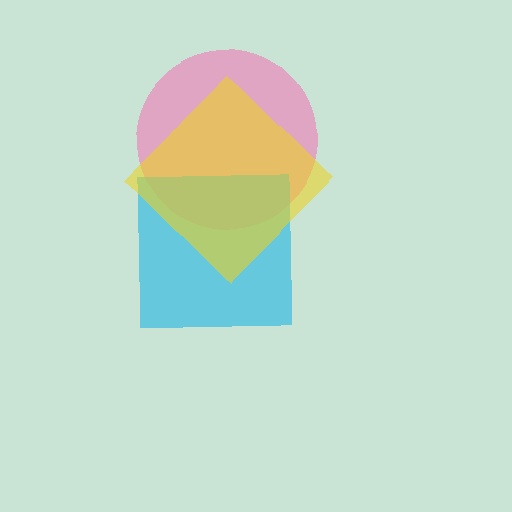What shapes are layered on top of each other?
The layered shapes are: a pink circle, a cyan square, a yellow diamond.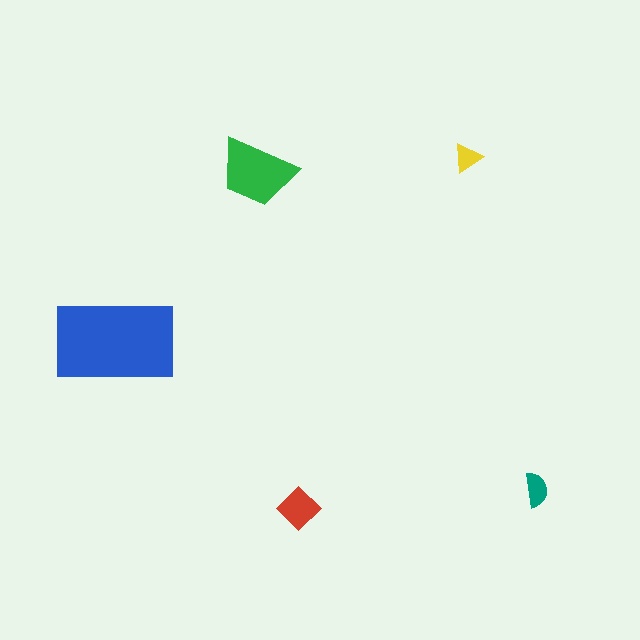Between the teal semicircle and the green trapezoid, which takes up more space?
The green trapezoid.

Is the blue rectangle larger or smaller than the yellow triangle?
Larger.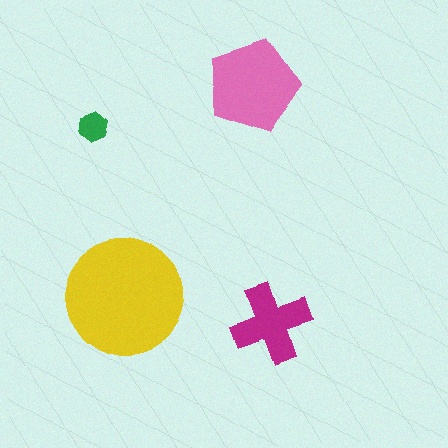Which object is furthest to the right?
The magenta cross is rightmost.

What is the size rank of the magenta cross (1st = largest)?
3rd.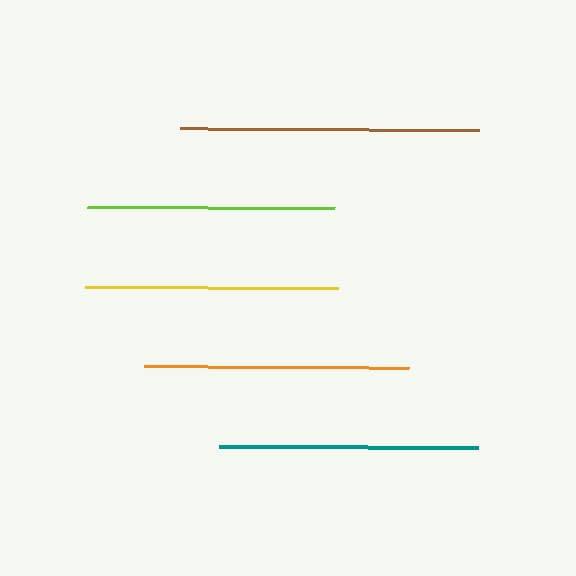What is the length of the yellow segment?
The yellow segment is approximately 253 pixels long.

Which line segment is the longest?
The brown line is the longest at approximately 299 pixels.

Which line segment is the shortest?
The lime line is the shortest at approximately 247 pixels.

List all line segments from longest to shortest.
From longest to shortest: brown, orange, teal, yellow, lime.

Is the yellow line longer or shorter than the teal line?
The teal line is longer than the yellow line.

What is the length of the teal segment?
The teal segment is approximately 259 pixels long.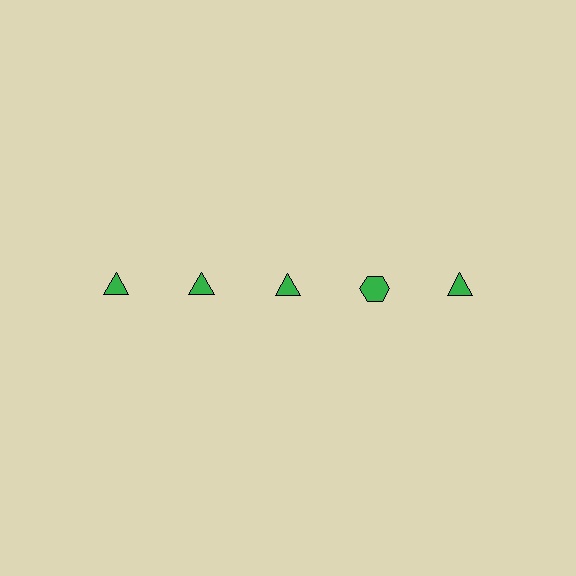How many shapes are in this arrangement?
There are 5 shapes arranged in a grid pattern.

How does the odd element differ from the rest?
It has a different shape: hexagon instead of triangle.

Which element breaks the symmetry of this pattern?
The green hexagon in the top row, second from right column breaks the symmetry. All other shapes are green triangles.